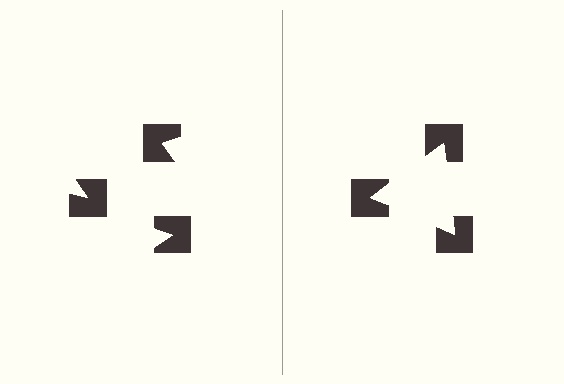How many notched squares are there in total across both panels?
6 — 3 on each side.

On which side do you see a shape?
An illusory triangle appears on the right side. On the left side the wedge cuts are rotated, so no coherent shape forms.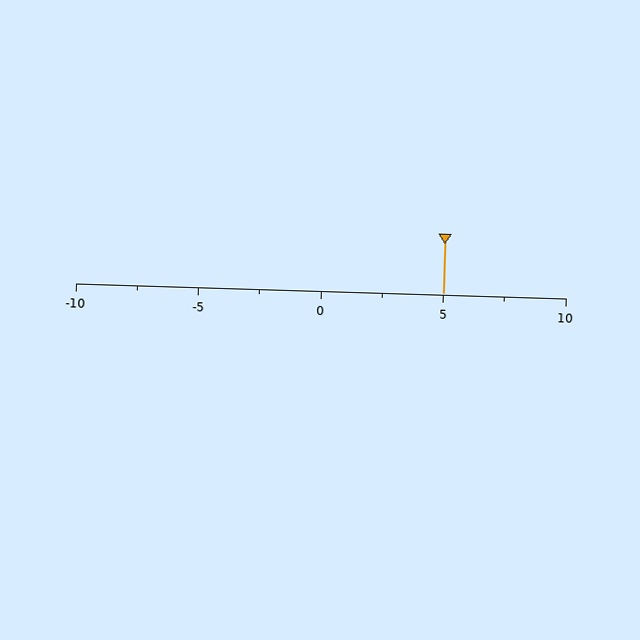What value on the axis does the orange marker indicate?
The marker indicates approximately 5.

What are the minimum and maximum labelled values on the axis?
The axis runs from -10 to 10.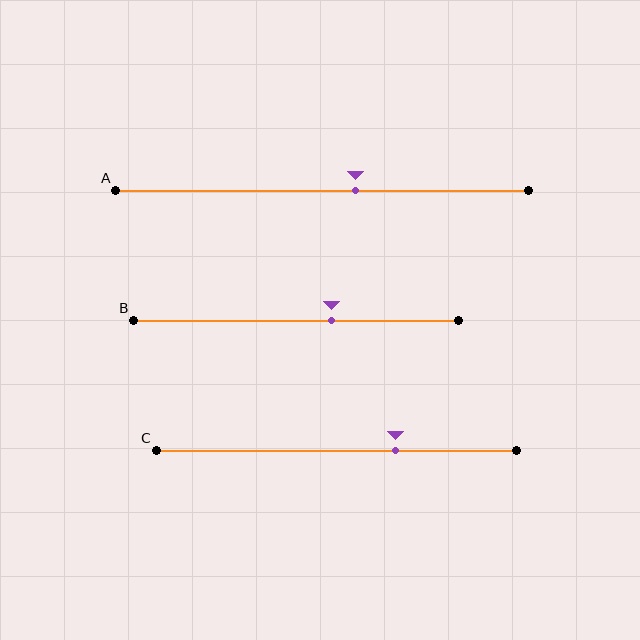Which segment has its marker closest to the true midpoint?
Segment A has its marker closest to the true midpoint.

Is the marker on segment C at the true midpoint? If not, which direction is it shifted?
No, the marker on segment C is shifted to the right by about 16% of the segment length.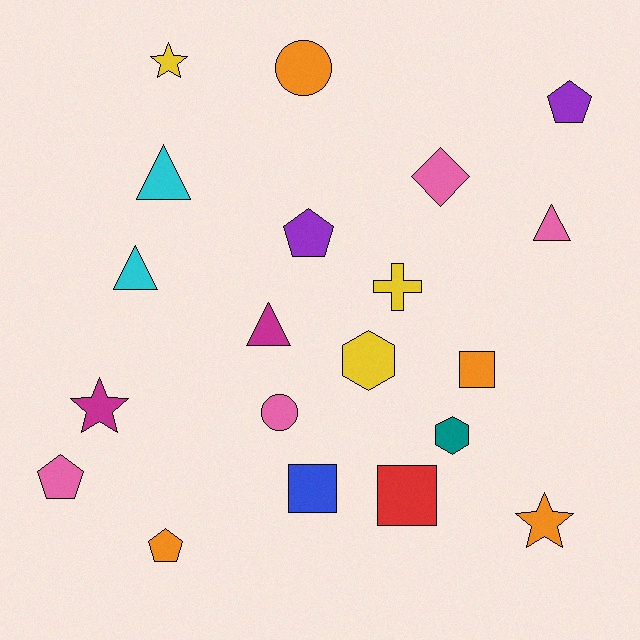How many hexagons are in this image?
There are 2 hexagons.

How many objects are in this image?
There are 20 objects.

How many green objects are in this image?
There are no green objects.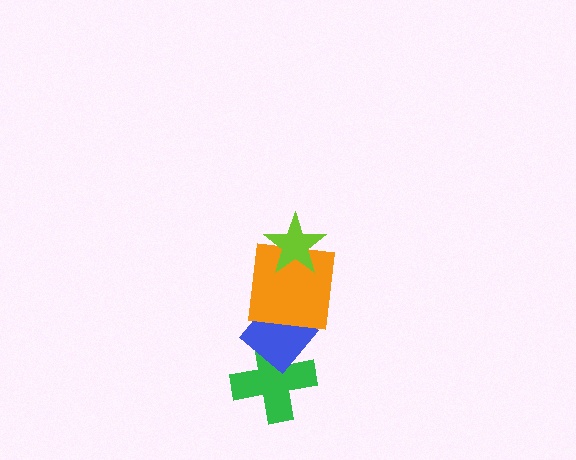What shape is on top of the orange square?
The lime star is on top of the orange square.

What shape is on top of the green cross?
The blue diamond is on top of the green cross.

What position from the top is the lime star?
The lime star is 1st from the top.